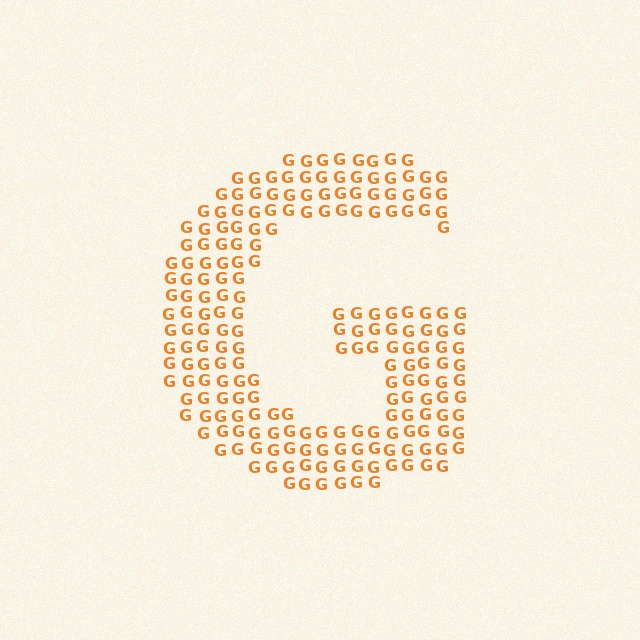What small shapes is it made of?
It is made of small letter G's.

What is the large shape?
The large shape is the letter G.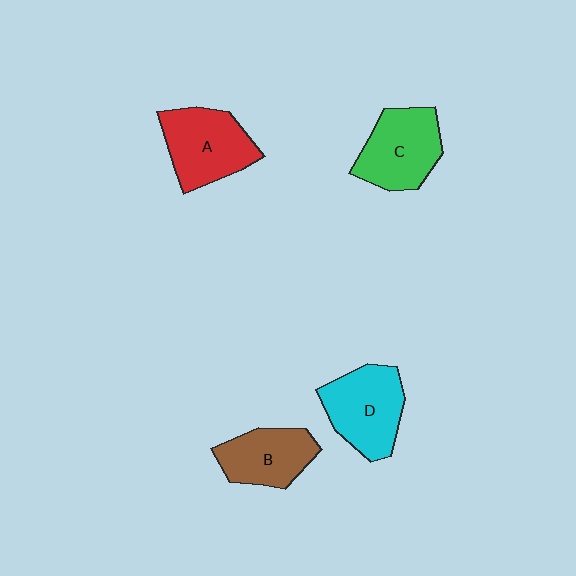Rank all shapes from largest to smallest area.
From largest to smallest: D (cyan), A (red), C (green), B (brown).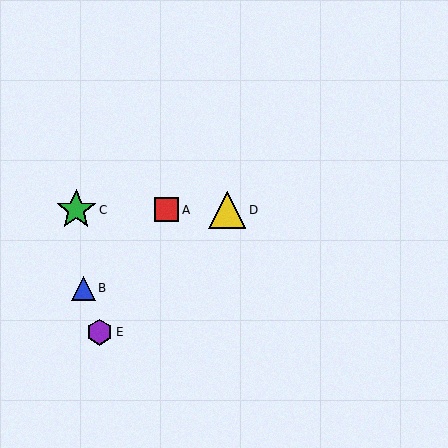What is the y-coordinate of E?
Object E is at y≈332.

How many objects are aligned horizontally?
3 objects (A, C, D) are aligned horizontally.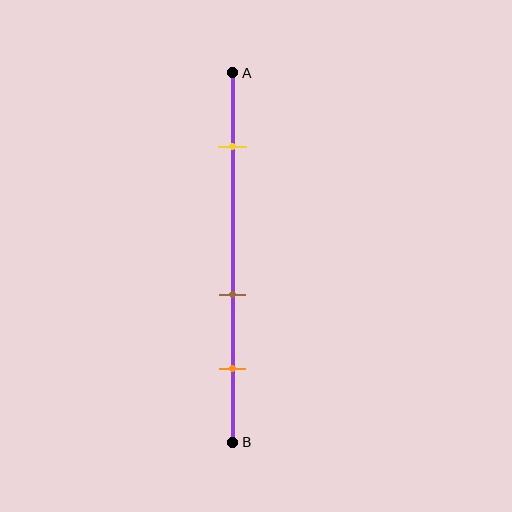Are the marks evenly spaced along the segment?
No, the marks are not evenly spaced.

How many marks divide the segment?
There are 3 marks dividing the segment.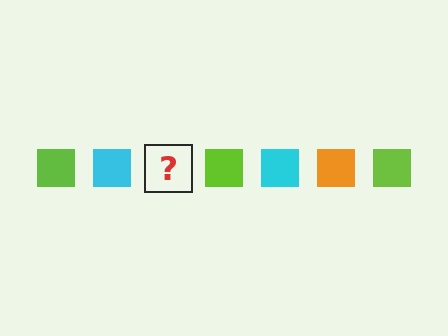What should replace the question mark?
The question mark should be replaced with an orange square.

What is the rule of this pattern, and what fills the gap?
The rule is that the pattern cycles through lime, cyan, orange squares. The gap should be filled with an orange square.